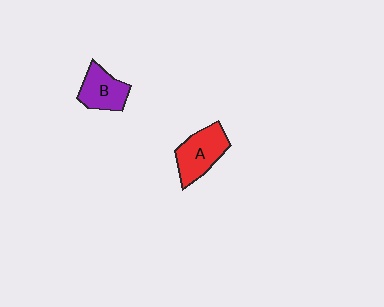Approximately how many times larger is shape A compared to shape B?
Approximately 1.2 times.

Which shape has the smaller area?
Shape B (purple).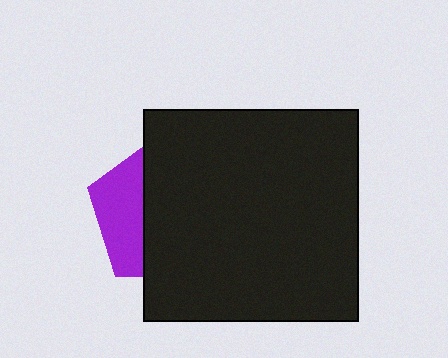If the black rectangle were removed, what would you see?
You would see the complete purple pentagon.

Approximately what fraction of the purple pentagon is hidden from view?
Roughly 67% of the purple pentagon is hidden behind the black rectangle.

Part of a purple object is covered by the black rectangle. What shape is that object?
It is a pentagon.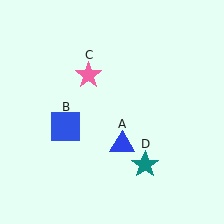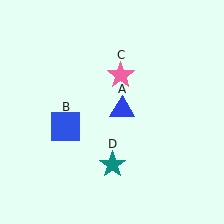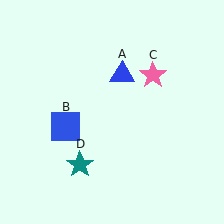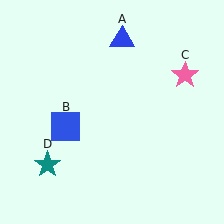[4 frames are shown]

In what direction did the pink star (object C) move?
The pink star (object C) moved right.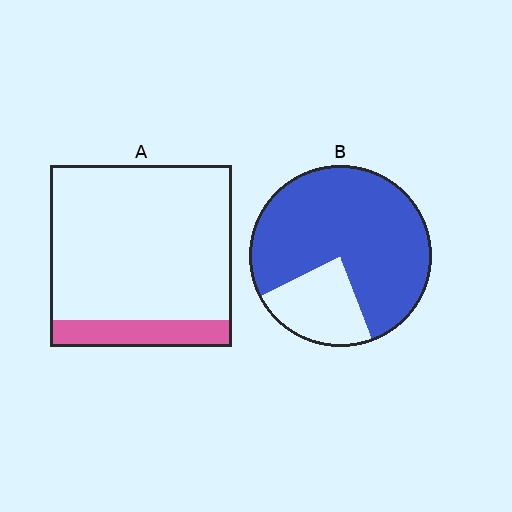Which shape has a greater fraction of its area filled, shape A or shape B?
Shape B.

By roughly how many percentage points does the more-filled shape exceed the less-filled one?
By roughly 60 percentage points (B over A).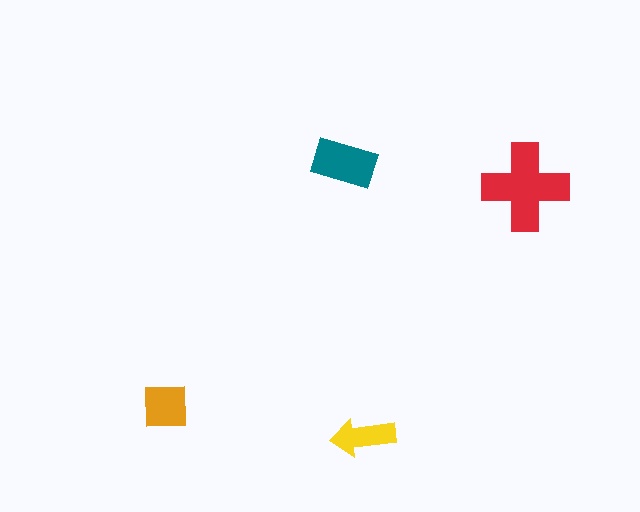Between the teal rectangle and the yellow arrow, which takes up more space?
The teal rectangle.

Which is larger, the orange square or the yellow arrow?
The orange square.